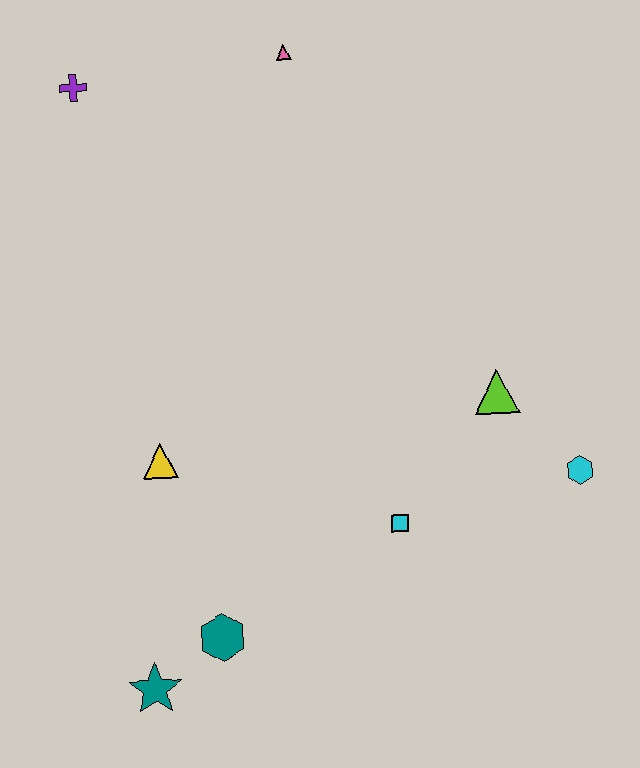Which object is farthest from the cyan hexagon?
The purple cross is farthest from the cyan hexagon.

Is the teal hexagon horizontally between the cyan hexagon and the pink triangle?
No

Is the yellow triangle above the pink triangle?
No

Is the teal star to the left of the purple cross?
No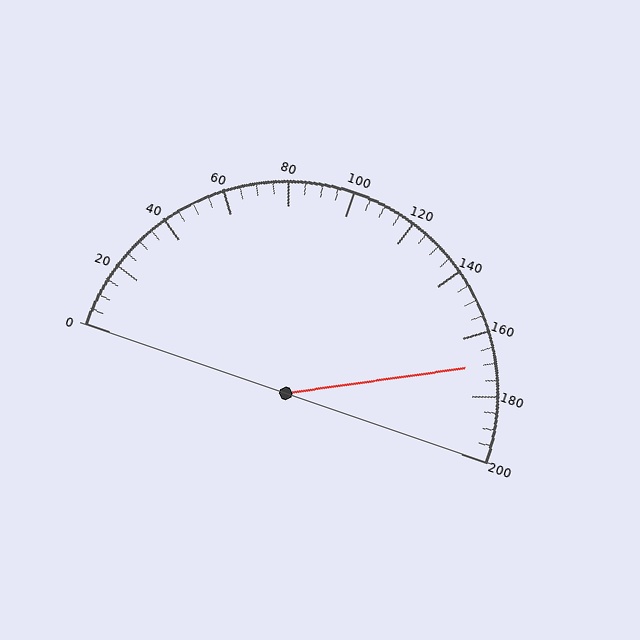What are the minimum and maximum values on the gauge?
The gauge ranges from 0 to 200.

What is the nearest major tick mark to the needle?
The nearest major tick mark is 160.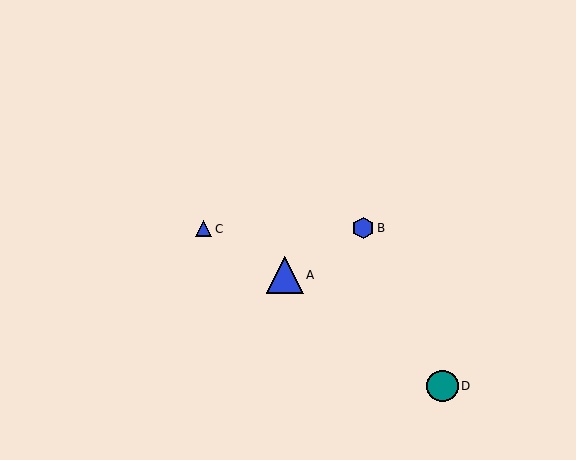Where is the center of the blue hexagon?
The center of the blue hexagon is at (363, 228).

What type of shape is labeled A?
Shape A is a blue triangle.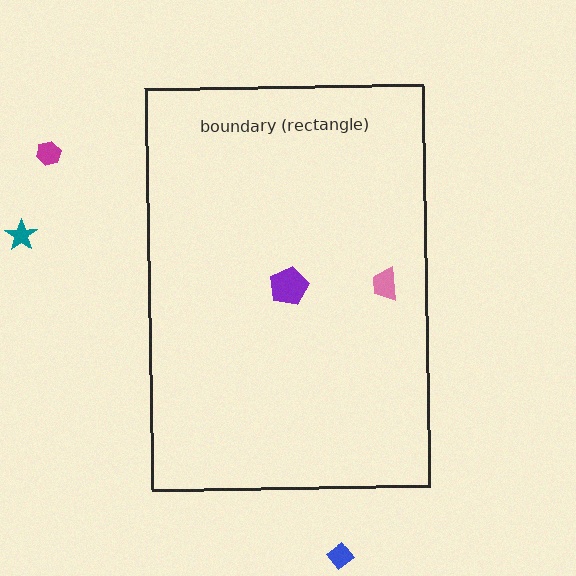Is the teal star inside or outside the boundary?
Outside.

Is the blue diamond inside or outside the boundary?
Outside.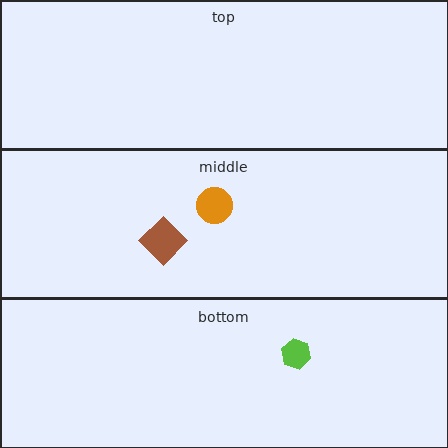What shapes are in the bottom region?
The lime hexagon.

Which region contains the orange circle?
The middle region.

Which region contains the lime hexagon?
The bottom region.